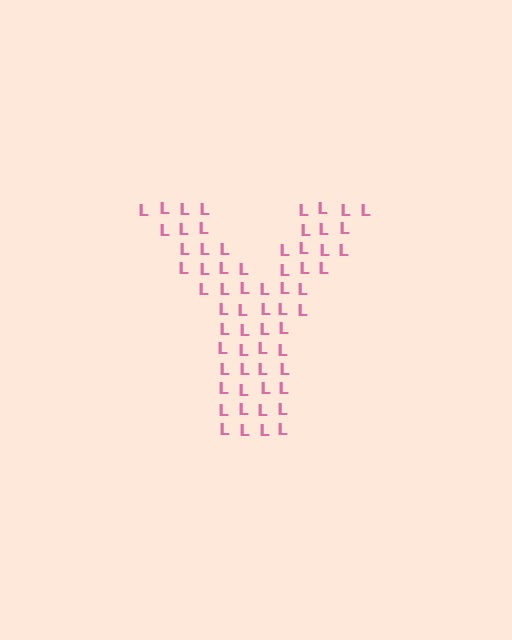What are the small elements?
The small elements are letter L's.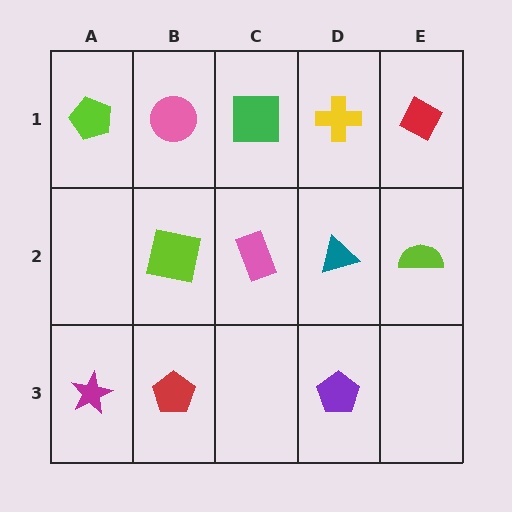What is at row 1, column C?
A green square.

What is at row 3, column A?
A magenta star.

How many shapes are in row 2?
4 shapes.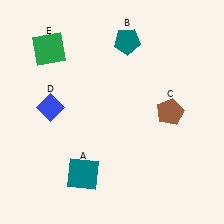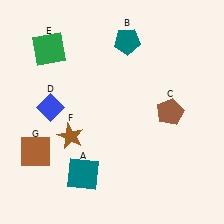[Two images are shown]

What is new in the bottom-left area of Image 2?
A brown star (F) was added in the bottom-left area of Image 2.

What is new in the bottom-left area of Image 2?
A brown square (G) was added in the bottom-left area of Image 2.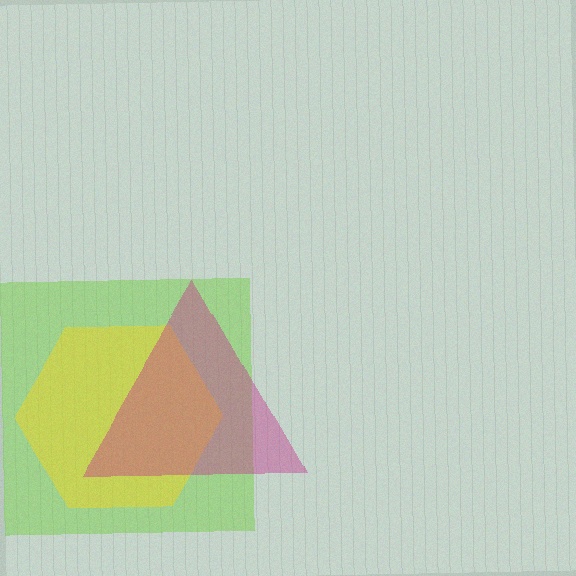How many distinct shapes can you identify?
There are 3 distinct shapes: a lime square, a yellow hexagon, a magenta triangle.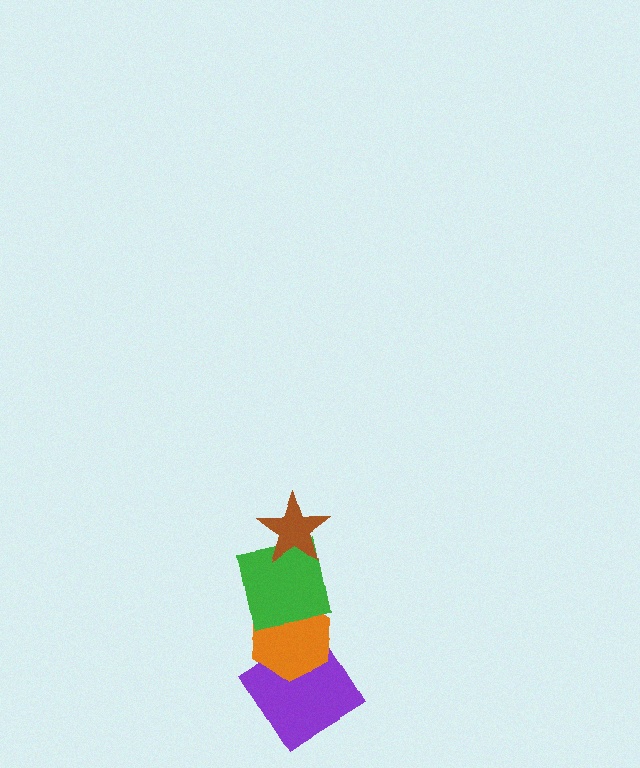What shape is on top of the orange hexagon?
The green square is on top of the orange hexagon.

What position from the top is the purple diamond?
The purple diamond is 4th from the top.